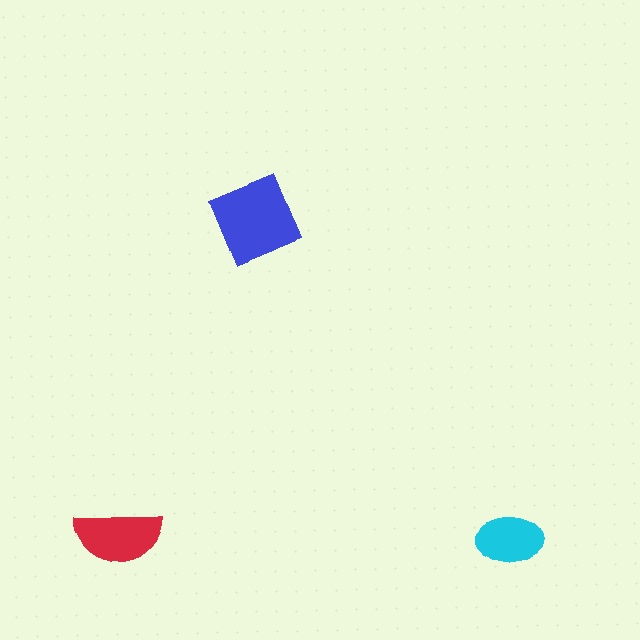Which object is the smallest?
The cyan ellipse.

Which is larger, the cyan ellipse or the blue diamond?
The blue diamond.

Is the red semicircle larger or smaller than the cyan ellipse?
Larger.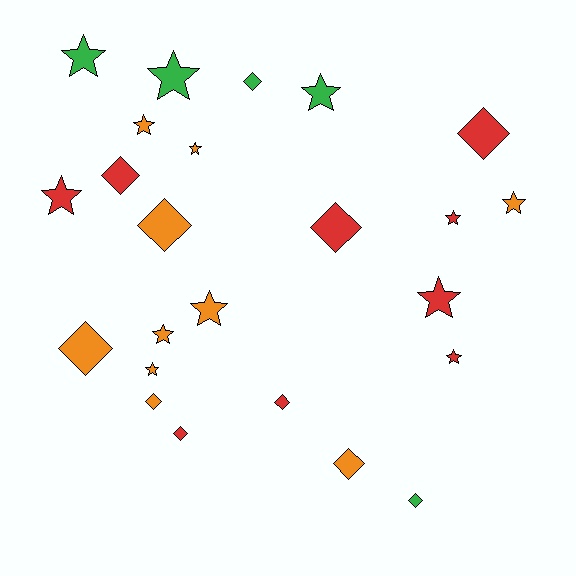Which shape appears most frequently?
Star, with 13 objects.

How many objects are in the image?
There are 24 objects.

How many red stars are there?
There are 4 red stars.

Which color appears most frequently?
Orange, with 10 objects.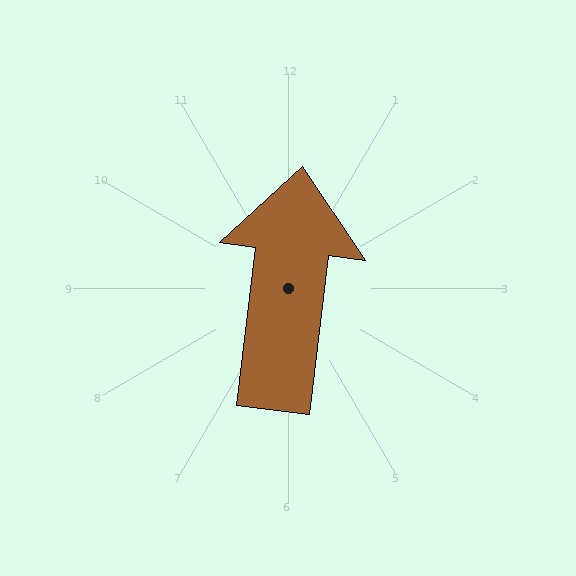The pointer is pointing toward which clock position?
Roughly 12 o'clock.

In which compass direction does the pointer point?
North.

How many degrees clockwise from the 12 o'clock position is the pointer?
Approximately 7 degrees.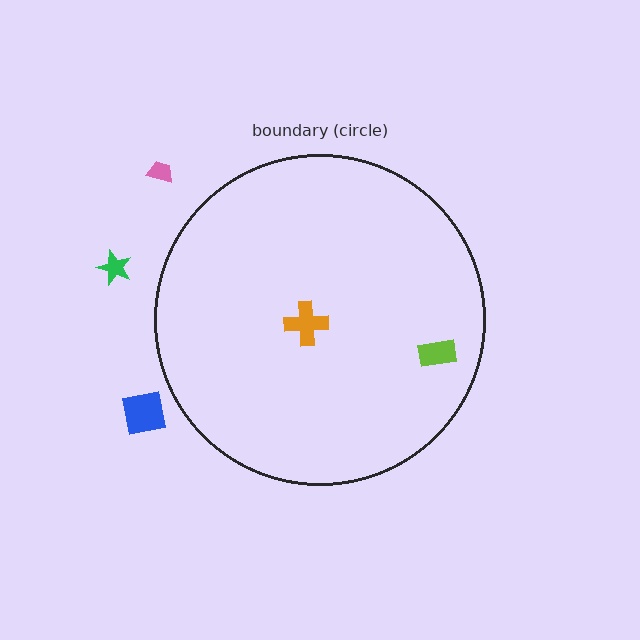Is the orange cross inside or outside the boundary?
Inside.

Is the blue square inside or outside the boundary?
Outside.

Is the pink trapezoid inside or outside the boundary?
Outside.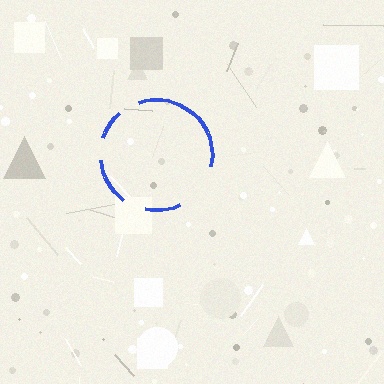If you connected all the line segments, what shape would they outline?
They would outline a circle.